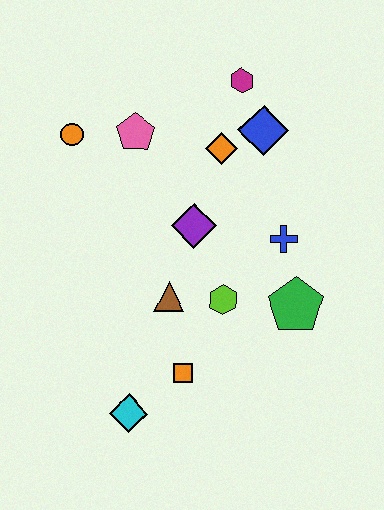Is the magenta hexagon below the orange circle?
No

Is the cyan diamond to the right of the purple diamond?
No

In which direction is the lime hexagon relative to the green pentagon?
The lime hexagon is to the left of the green pentagon.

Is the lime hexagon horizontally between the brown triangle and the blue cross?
Yes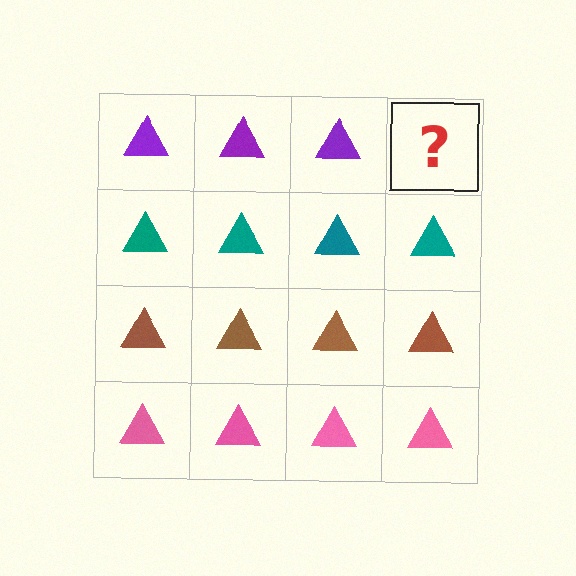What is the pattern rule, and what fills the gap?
The rule is that each row has a consistent color. The gap should be filled with a purple triangle.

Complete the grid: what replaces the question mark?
The question mark should be replaced with a purple triangle.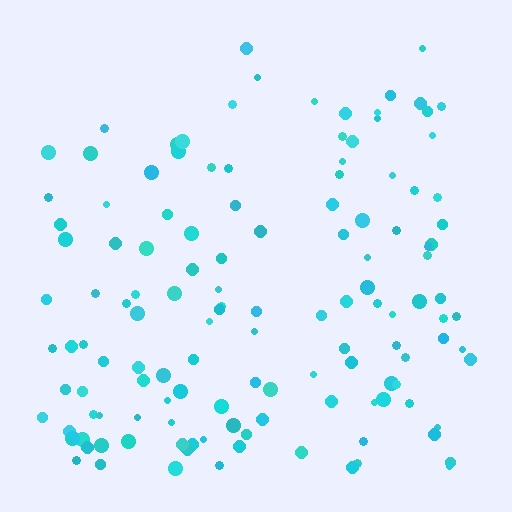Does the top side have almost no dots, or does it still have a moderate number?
Still a moderate number, just noticeably fewer than the bottom.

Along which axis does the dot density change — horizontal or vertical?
Vertical.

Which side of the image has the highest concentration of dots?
The bottom.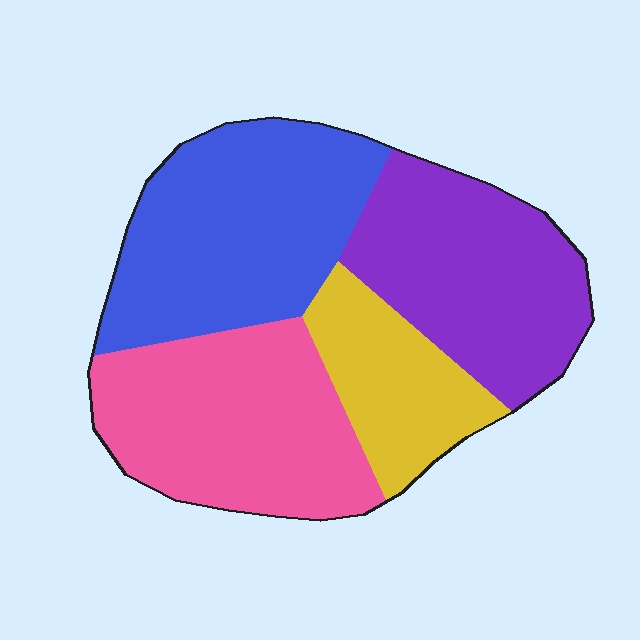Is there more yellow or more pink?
Pink.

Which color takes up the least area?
Yellow, at roughly 15%.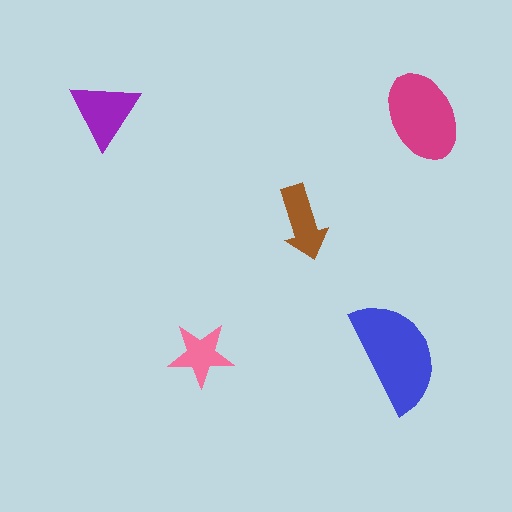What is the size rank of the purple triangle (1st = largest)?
3rd.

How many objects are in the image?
There are 5 objects in the image.